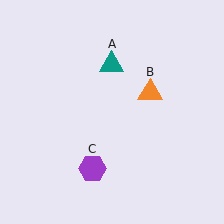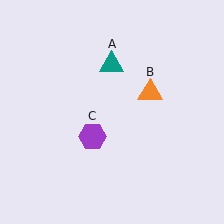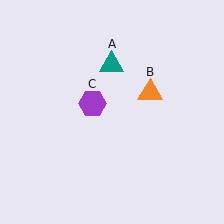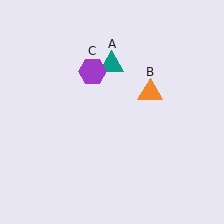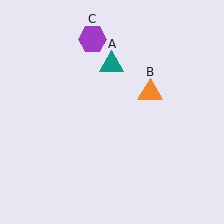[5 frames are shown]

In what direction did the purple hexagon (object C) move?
The purple hexagon (object C) moved up.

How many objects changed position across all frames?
1 object changed position: purple hexagon (object C).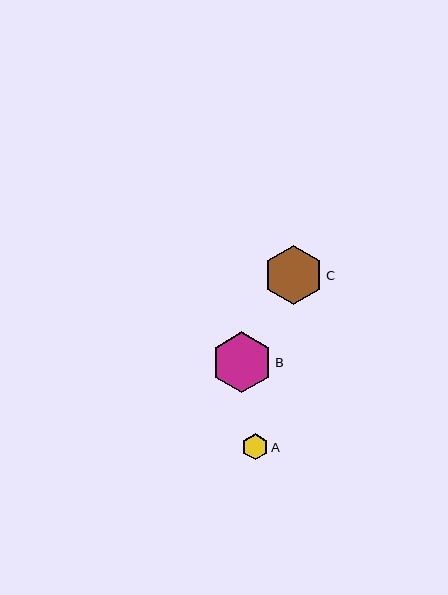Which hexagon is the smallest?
Hexagon A is the smallest with a size of approximately 26 pixels.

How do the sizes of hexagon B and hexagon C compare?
Hexagon B and hexagon C are approximately the same size.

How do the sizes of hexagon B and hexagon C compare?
Hexagon B and hexagon C are approximately the same size.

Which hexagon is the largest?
Hexagon B is the largest with a size of approximately 61 pixels.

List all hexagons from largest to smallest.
From largest to smallest: B, C, A.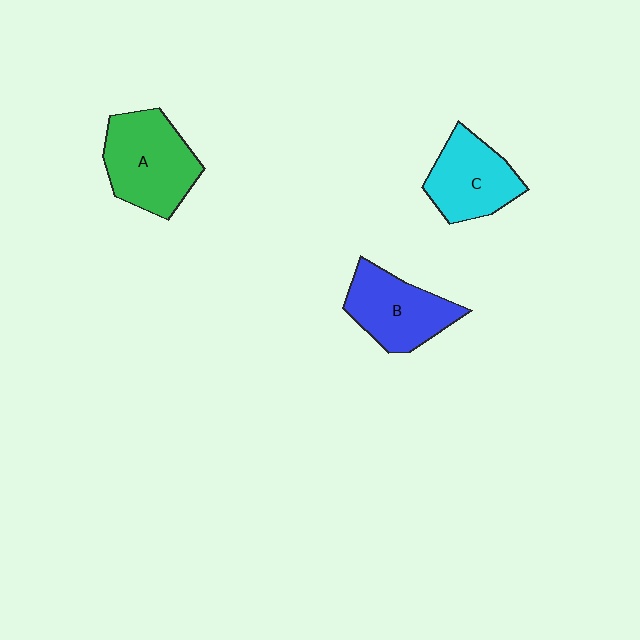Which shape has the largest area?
Shape A (green).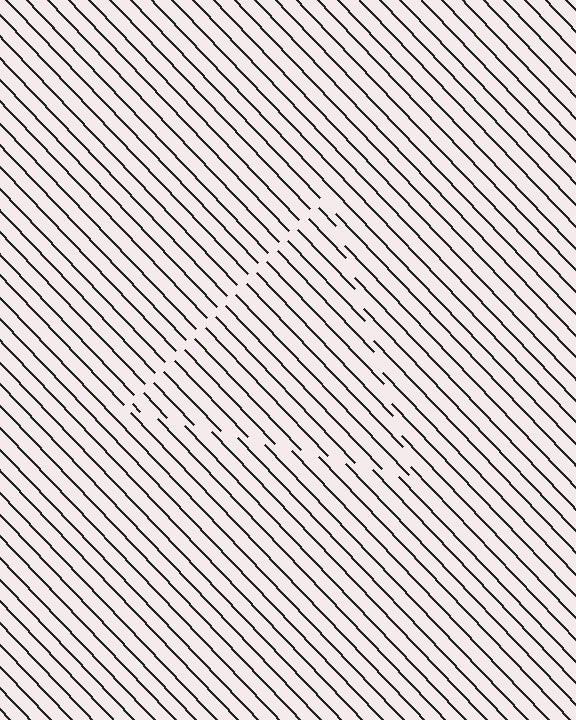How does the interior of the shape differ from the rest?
The interior of the shape contains the same grating, shifted by half a period — the contour is defined by the phase discontinuity where line-ends from the inner and outer gratings abut.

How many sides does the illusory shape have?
3 sides — the line-ends trace a triangle.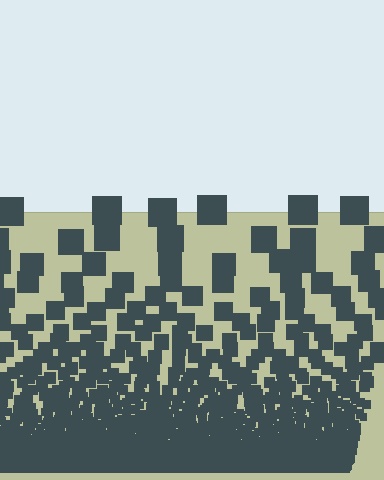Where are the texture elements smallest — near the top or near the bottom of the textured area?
Near the bottom.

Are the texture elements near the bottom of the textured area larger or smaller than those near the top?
Smaller. The gradient is inverted — elements near the bottom are smaller and denser.